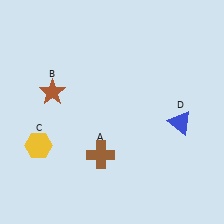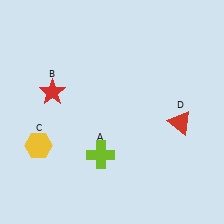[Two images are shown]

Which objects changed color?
A changed from brown to lime. B changed from brown to red. D changed from blue to red.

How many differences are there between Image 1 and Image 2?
There are 3 differences between the two images.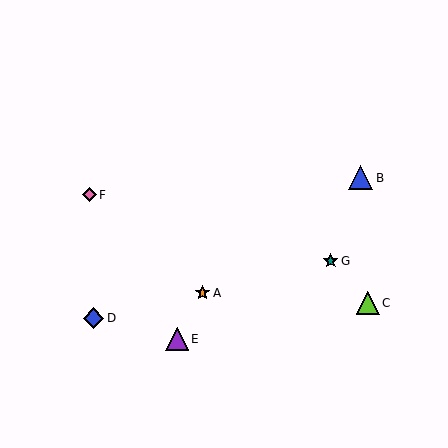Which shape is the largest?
The blue triangle (labeled B) is the largest.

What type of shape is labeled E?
Shape E is a purple triangle.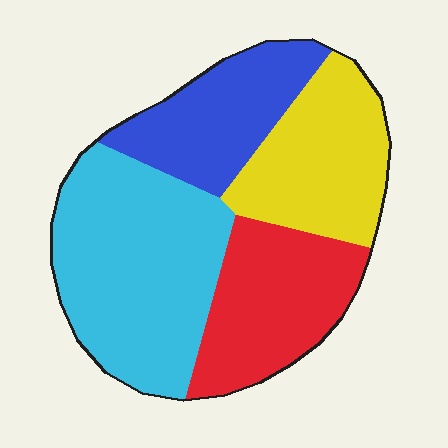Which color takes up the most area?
Cyan, at roughly 35%.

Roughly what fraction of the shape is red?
Red takes up about one fifth (1/5) of the shape.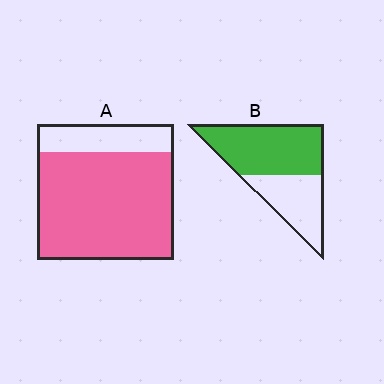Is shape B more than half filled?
Yes.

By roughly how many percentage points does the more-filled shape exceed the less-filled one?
By roughly 20 percentage points (A over B).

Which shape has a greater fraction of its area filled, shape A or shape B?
Shape A.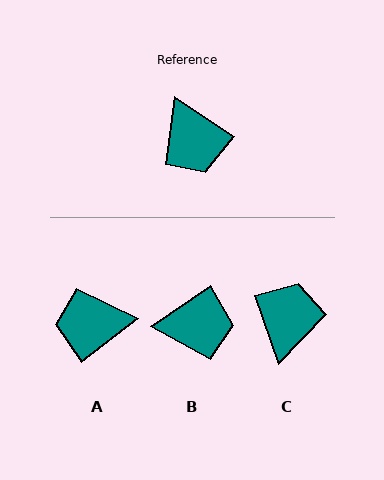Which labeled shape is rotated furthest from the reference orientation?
C, about 144 degrees away.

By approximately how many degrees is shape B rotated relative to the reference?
Approximately 69 degrees counter-clockwise.